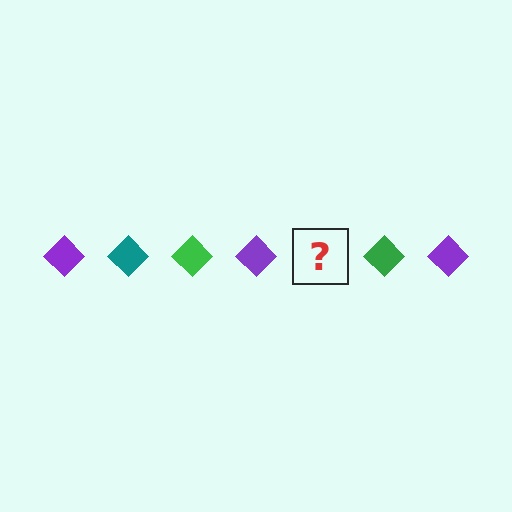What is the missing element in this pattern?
The missing element is a teal diamond.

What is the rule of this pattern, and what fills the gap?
The rule is that the pattern cycles through purple, teal, green diamonds. The gap should be filled with a teal diamond.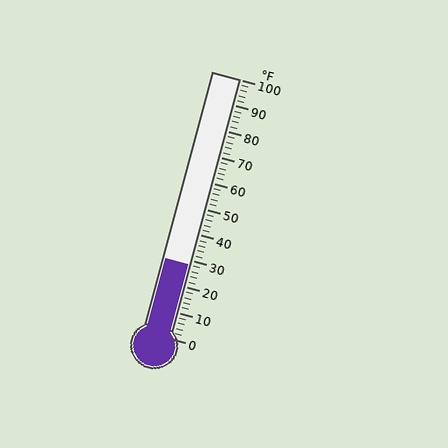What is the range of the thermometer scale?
The thermometer scale ranges from 0°F to 100°F.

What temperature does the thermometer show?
The thermometer shows approximately 28°F.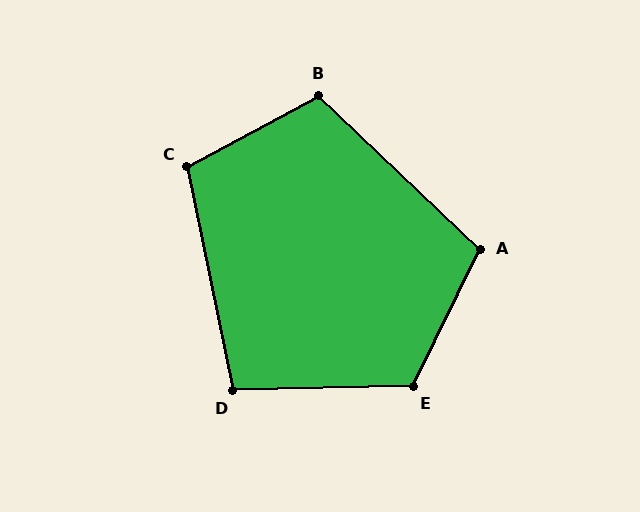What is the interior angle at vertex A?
Approximately 108 degrees (obtuse).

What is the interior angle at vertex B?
Approximately 108 degrees (obtuse).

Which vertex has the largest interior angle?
E, at approximately 117 degrees.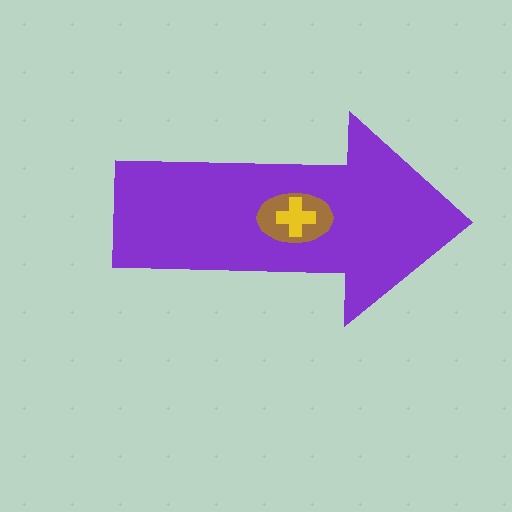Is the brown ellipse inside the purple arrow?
Yes.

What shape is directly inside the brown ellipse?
The yellow cross.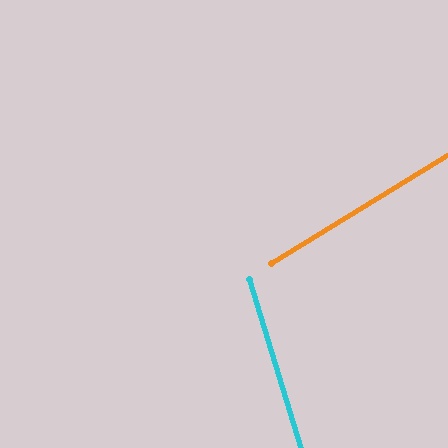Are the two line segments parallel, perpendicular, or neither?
Neither parallel nor perpendicular — they differ by about 75°.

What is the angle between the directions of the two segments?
Approximately 75 degrees.